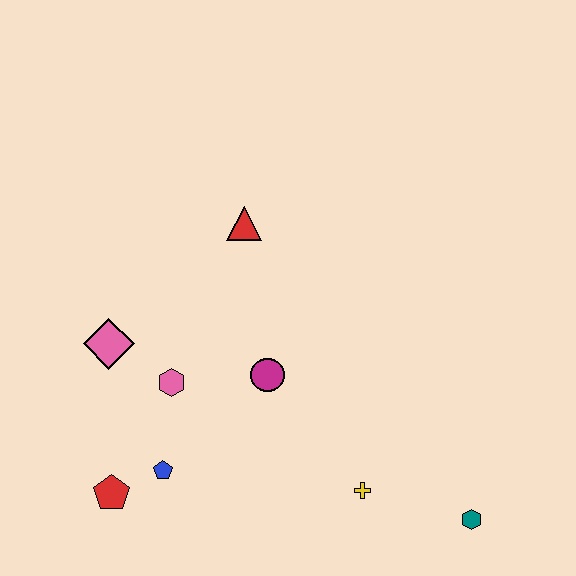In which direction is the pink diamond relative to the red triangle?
The pink diamond is to the left of the red triangle.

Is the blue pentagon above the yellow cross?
Yes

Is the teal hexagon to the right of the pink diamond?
Yes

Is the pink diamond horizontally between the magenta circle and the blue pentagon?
No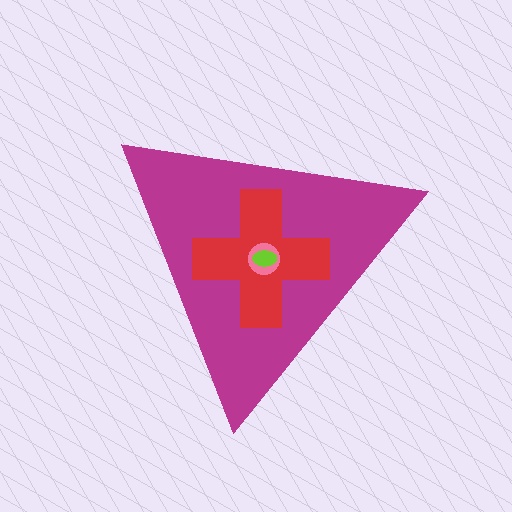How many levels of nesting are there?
4.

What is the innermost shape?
The lime ellipse.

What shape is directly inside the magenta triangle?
The red cross.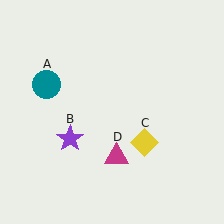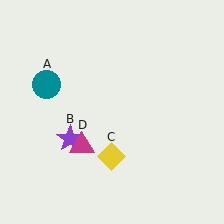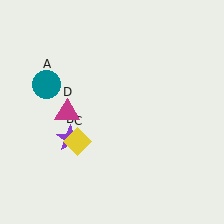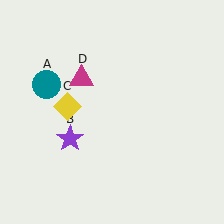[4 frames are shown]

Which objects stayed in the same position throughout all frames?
Teal circle (object A) and purple star (object B) remained stationary.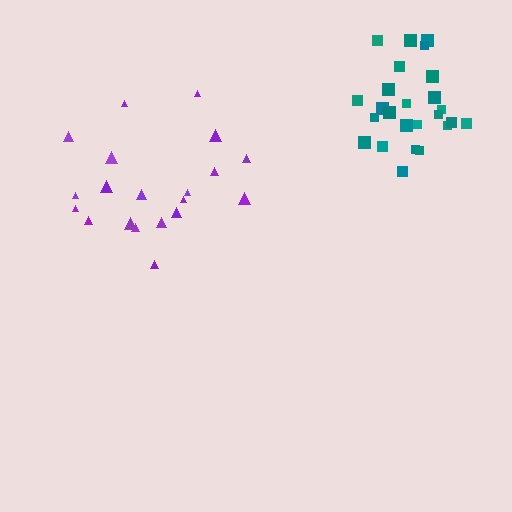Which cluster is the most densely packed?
Teal.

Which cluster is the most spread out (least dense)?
Purple.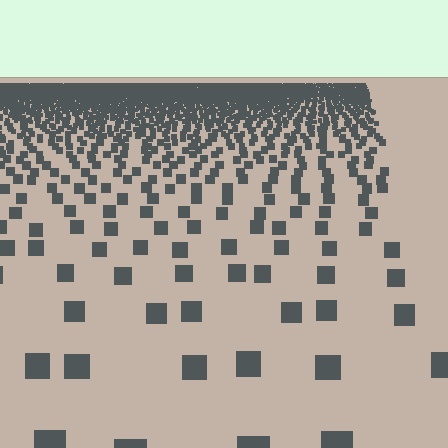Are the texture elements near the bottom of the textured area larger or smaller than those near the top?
Larger. Near the bottom, elements are closer to the viewer and appear at a bigger on-screen size.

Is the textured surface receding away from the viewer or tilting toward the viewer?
The surface is receding away from the viewer. Texture elements get smaller and denser toward the top.